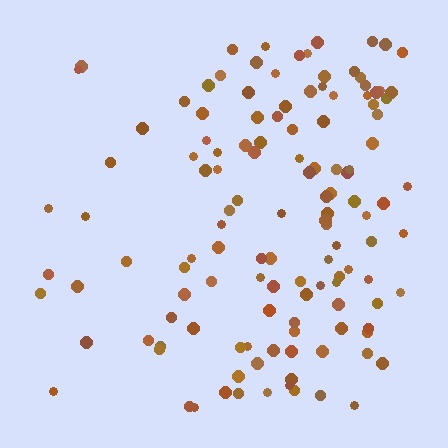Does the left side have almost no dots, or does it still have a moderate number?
Still a moderate number, just noticeably fewer than the right.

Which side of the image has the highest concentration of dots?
The right.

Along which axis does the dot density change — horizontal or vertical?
Horizontal.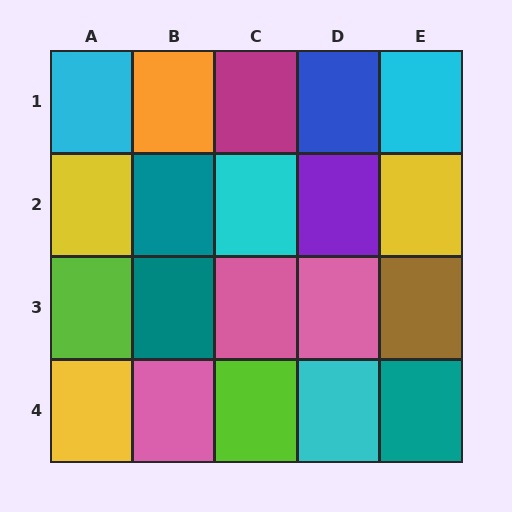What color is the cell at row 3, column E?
Brown.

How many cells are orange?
1 cell is orange.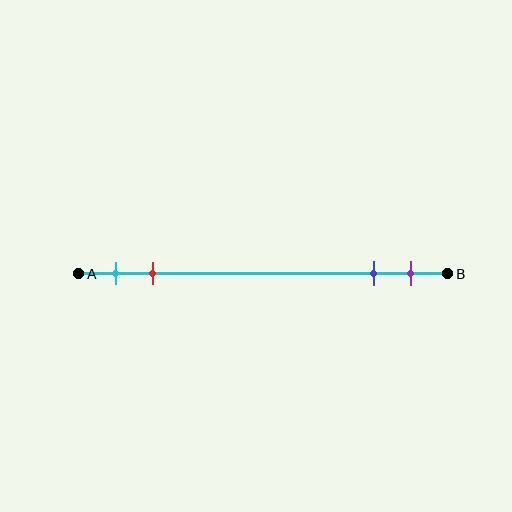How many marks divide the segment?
There are 4 marks dividing the segment.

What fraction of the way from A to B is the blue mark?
The blue mark is approximately 80% (0.8) of the way from A to B.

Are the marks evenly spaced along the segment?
No, the marks are not evenly spaced.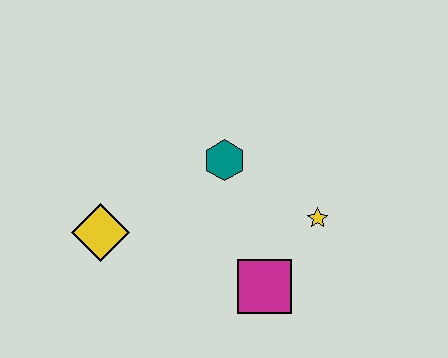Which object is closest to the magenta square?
The yellow star is closest to the magenta square.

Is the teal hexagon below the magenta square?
No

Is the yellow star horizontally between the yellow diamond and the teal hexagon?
No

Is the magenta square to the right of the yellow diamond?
Yes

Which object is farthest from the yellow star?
The yellow diamond is farthest from the yellow star.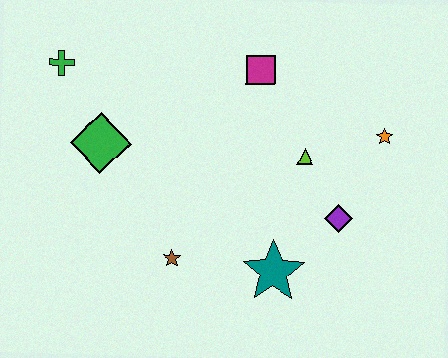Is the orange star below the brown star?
No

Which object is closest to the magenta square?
The lime triangle is closest to the magenta square.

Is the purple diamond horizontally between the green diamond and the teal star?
No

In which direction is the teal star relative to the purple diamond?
The teal star is to the left of the purple diamond.